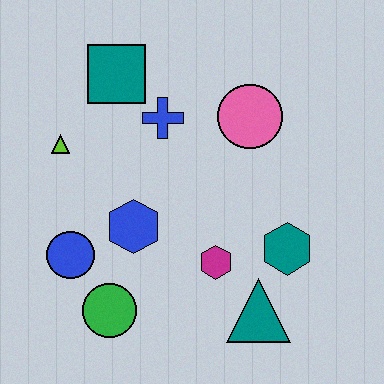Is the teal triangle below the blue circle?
Yes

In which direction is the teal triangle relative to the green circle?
The teal triangle is to the right of the green circle.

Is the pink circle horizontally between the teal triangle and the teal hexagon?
No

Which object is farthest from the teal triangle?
The teal square is farthest from the teal triangle.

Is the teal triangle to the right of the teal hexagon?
No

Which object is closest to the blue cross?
The teal square is closest to the blue cross.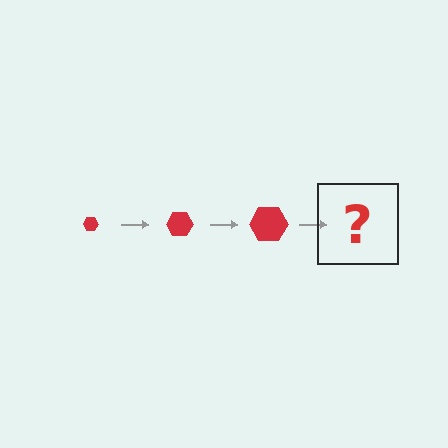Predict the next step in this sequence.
The next step is a red hexagon, larger than the previous one.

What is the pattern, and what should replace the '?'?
The pattern is that the hexagon gets progressively larger each step. The '?' should be a red hexagon, larger than the previous one.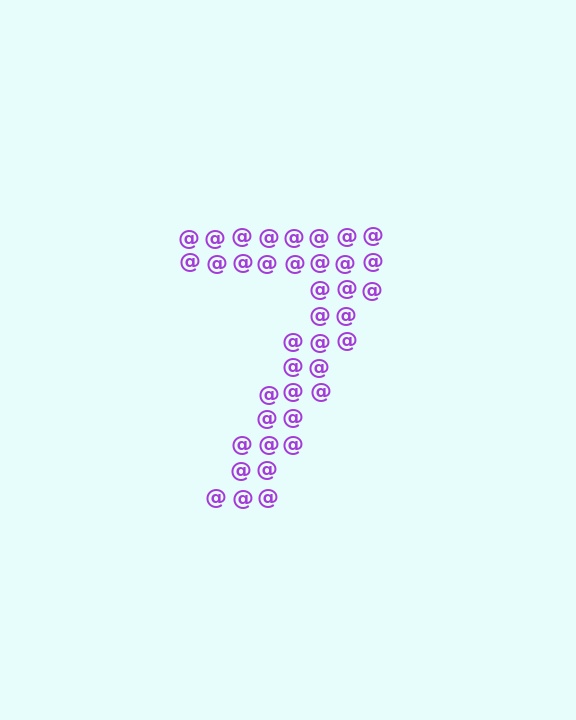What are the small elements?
The small elements are at signs.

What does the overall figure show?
The overall figure shows the digit 7.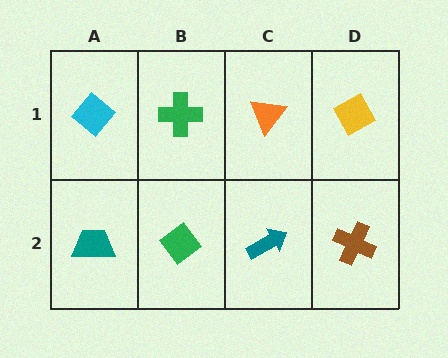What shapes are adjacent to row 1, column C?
A teal arrow (row 2, column C), a green cross (row 1, column B), a yellow diamond (row 1, column D).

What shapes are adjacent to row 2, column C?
An orange triangle (row 1, column C), a green diamond (row 2, column B), a brown cross (row 2, column D).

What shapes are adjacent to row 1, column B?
A green diamond (row 2, column B), a cyan diamond (row 1, column A), an orange triangle (row 1, column C).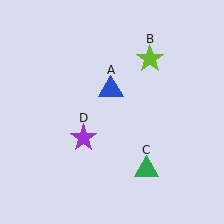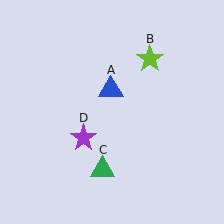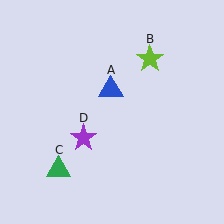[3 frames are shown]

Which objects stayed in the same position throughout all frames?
Blue triangle (object A) and lime star (object B) and purple star (object D) remained stationary.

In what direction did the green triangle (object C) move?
The green triangle (object C) moved left.